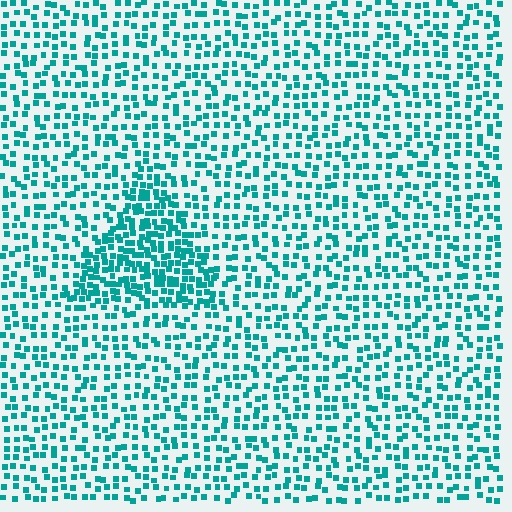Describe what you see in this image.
The image contains small teal elements arranged at two different densities. A triangle-shaped region is visible where the elements are more densely packed than the surrounding area.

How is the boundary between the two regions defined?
The boundary is defined by a change in element density (approximately 1.9x ratio). All elements are the same color, size, and shape.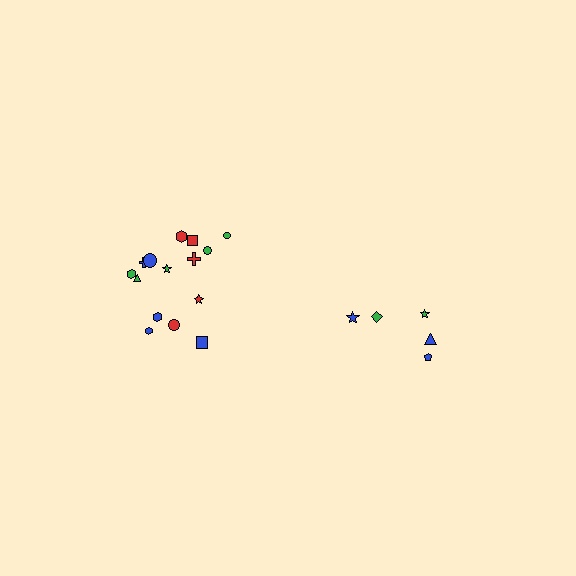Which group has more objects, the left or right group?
The left group.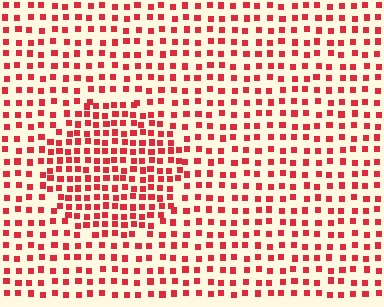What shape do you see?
I see a circle.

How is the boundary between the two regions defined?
The boundary is defined by a change in element density (approximately 1.7x ratio). All elements are the same color, size, and shape.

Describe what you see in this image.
The image contains small red elements arranged at two different densities. A circle-shaped region is visible where the elements are more densely packed than the surrounding area.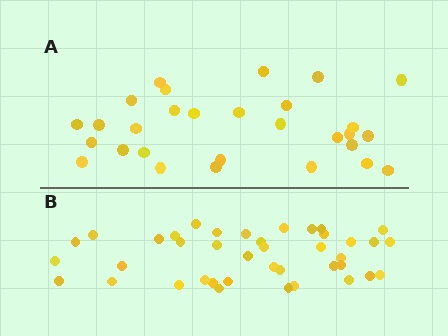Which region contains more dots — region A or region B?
Region B (the bottom region) has more dots.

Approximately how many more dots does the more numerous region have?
Region B has roughly 12 or so more dots than region A.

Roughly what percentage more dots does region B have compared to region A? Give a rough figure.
About 40% more.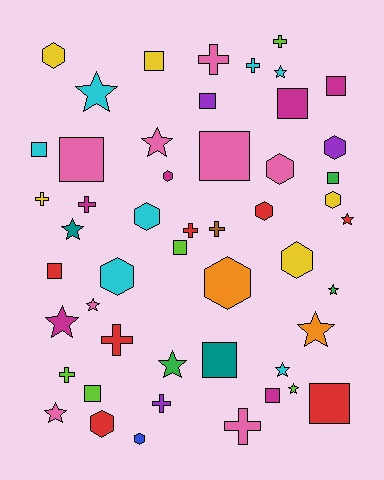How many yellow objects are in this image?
There are 5 yellow objects.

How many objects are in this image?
There are 50 objects.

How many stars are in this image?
There are 13 stars.